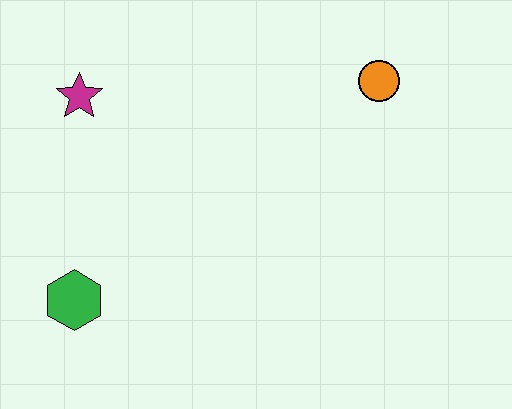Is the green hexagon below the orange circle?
Yes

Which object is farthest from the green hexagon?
The orange circle is farthest from the green hexagon.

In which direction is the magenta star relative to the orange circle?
The magenta star is to the left of the orange circle.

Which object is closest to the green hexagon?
The magenta star is closest to the green hexagon.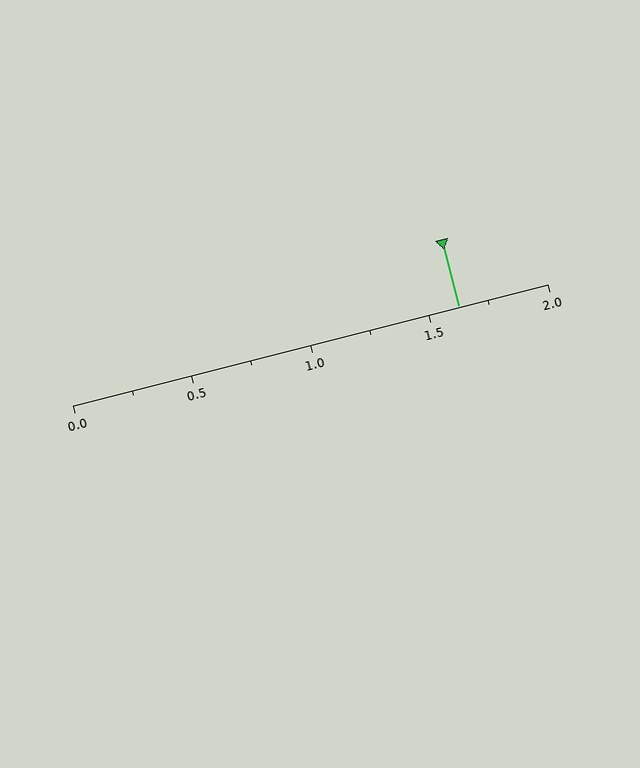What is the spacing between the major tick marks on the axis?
The major ticks are spaced 0.5 apart.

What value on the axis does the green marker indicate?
The marker indicates approximately 1.62.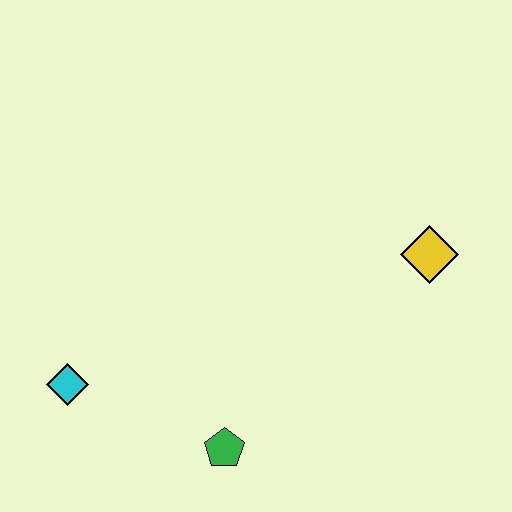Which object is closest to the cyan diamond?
The green pentagon is closest to the cyan diamond.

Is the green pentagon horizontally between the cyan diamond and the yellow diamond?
Yes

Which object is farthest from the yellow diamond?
The cyan diamond is farthest from the yellow diamond.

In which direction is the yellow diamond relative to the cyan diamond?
The yellow diamond is to the right of the cyan diamond.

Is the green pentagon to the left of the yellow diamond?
Yes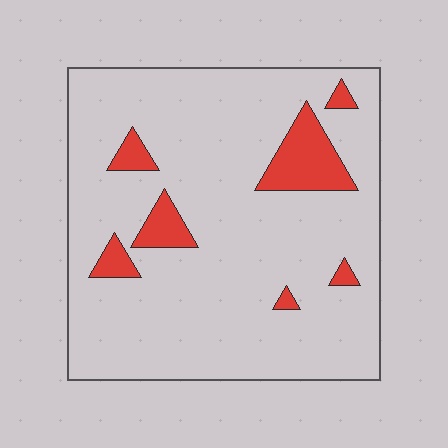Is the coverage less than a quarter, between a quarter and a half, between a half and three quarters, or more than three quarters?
Less than a quarter.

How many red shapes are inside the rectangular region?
7.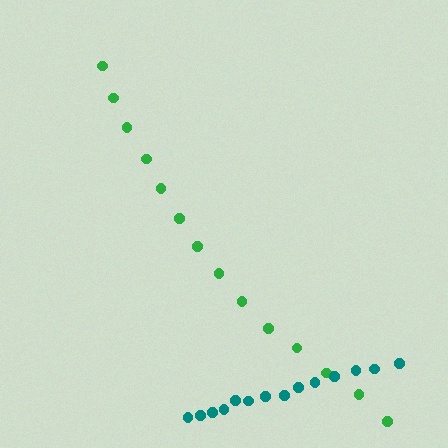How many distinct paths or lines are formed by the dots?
There are 2 distinct paths.